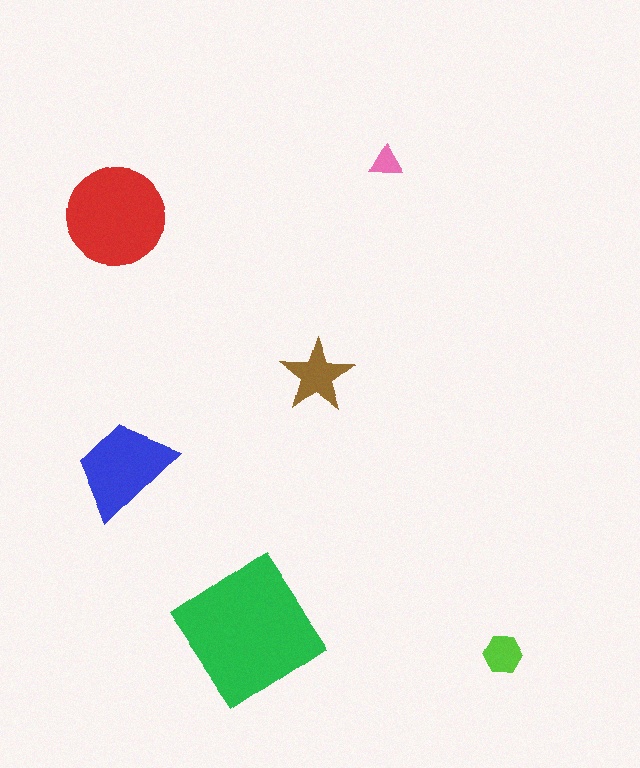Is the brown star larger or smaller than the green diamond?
Smaller.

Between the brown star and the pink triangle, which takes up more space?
The brown star.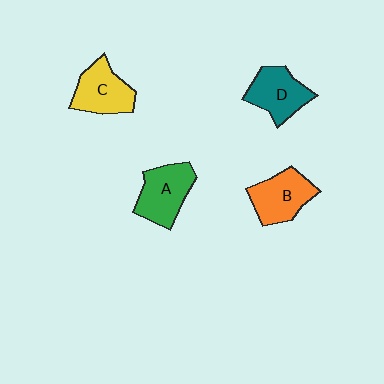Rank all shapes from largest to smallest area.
From largest to smallest: A (green), B (orange), C (yellow), D (teal).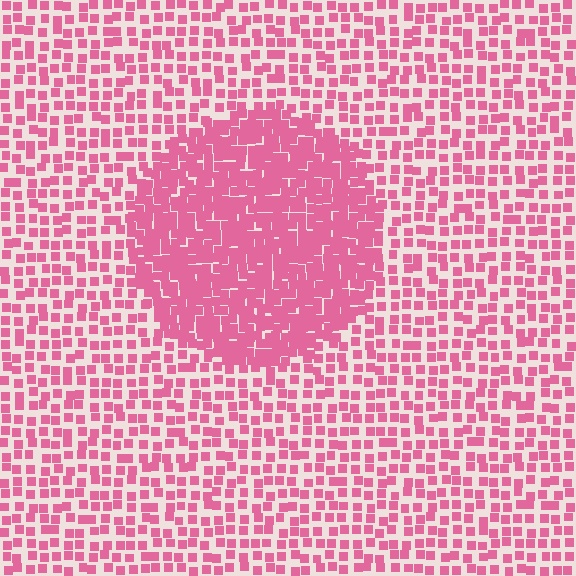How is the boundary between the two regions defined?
The boundary is defined by a change in element density (approximately 2.2x ratio). All elements are the same color, size, and shape.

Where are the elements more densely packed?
The elements are more densely packed inside the circle boundary.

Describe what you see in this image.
The image contains small pink elements arranged at two different densities. A circle-shaped region is visible where the elements are more densely packed than the surrounding area.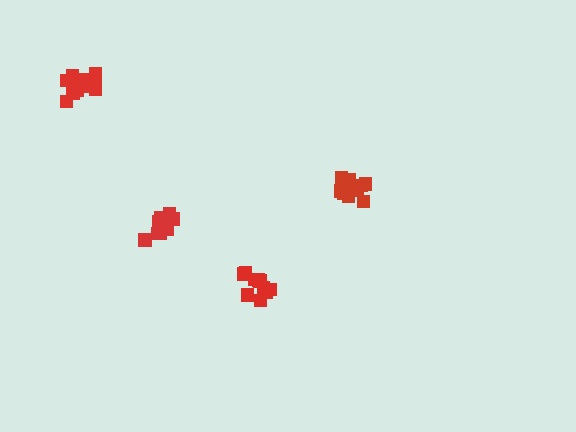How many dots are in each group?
Group 1: 11 dots, Group 2: 10 dots, Group 3: 10 dots, Group 4: 14 dots (45 total).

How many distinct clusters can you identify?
There are 4 distinct clusters.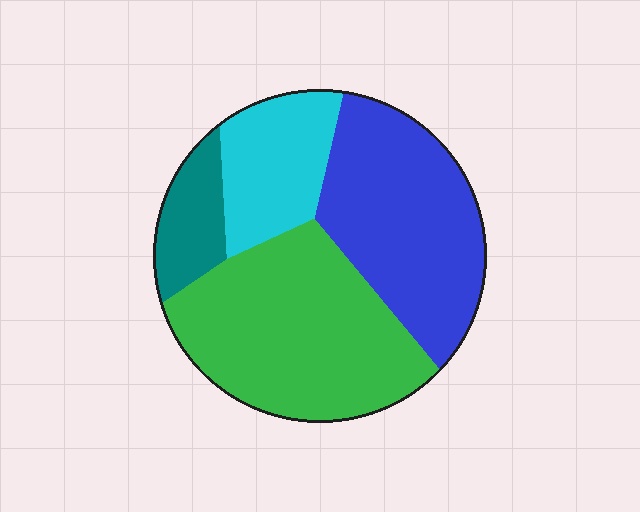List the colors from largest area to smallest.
From largest to smallest: green, blue, cyan, teal.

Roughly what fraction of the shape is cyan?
Cyan takes up between a sixth and a third of the shape.